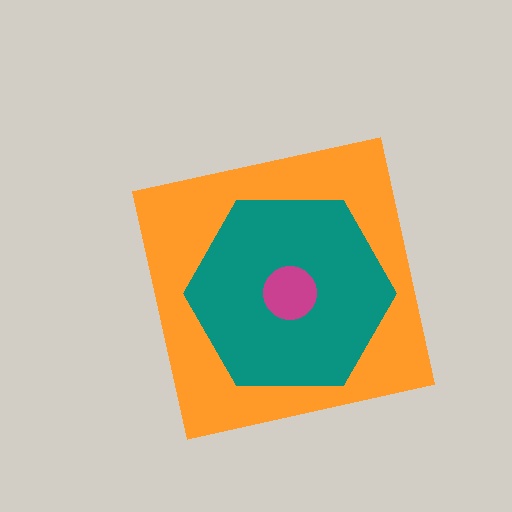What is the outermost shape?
The orange square.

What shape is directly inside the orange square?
The teal hexagon.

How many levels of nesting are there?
3.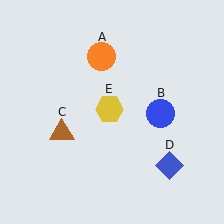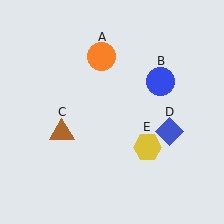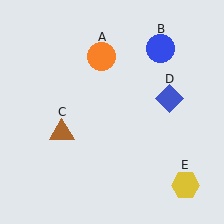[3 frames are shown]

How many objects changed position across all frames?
3 objects changed position: blue circle (object B), blue diamond (object D), yellow hexagon (object E).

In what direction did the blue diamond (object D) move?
The blue diamond (object D) moved up.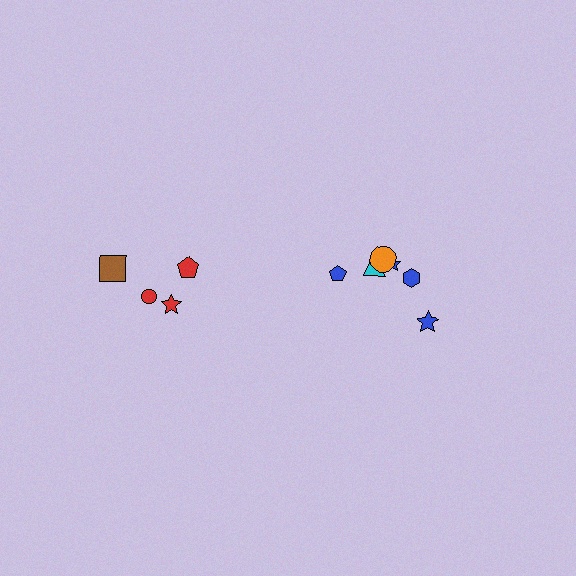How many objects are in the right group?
There are 6 objects.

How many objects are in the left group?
There are 4 objects.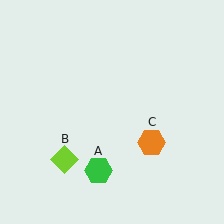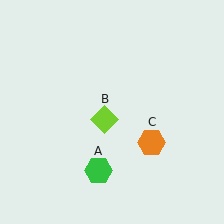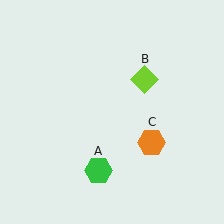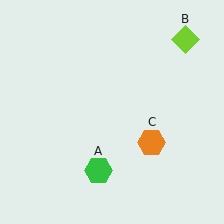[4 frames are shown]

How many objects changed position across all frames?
1 object changed position: lime diamond (object B).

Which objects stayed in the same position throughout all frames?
Green hexagon (object A) and orange hexagon (object C) remained stationary.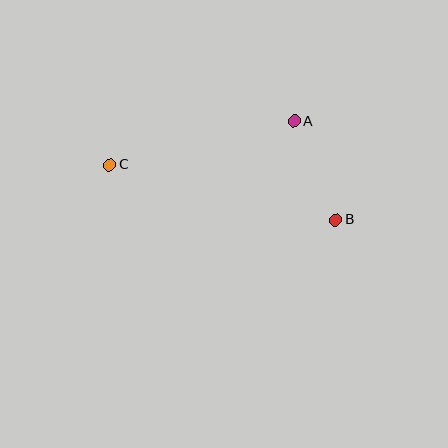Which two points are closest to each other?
Points A and B are closest to each other.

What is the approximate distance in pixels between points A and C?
The distance between A and C is approximately 190 pixels.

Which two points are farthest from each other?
Points B and C are farthest from each other.